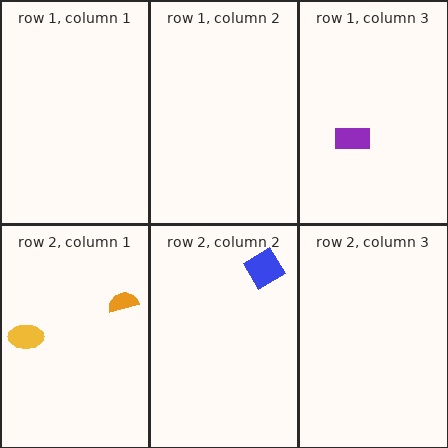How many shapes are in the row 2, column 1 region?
2.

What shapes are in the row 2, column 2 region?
The blue diamond.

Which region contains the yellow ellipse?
The row 2, column 1 region.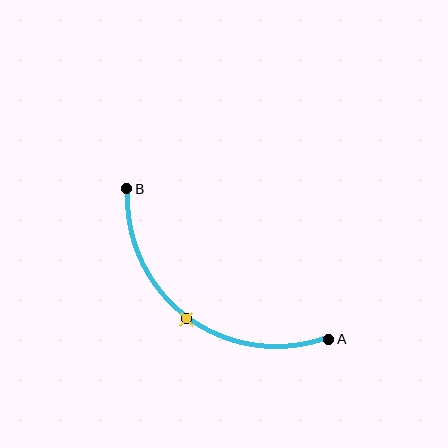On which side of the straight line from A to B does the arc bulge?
The arc bulges below and to the left of the straight line connecting A and B.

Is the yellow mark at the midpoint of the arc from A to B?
Yes. The yellow mark lies on the arc at equal arc-length from both A and B — it is the arc midpoint.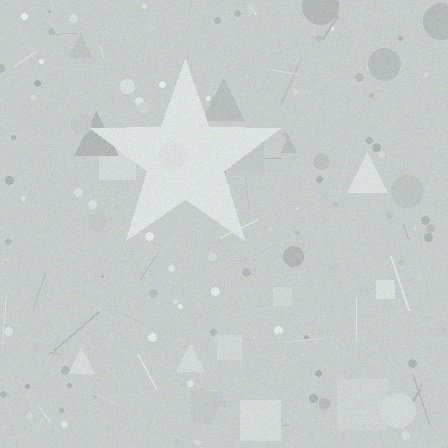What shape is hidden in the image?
A star is hidden in the image.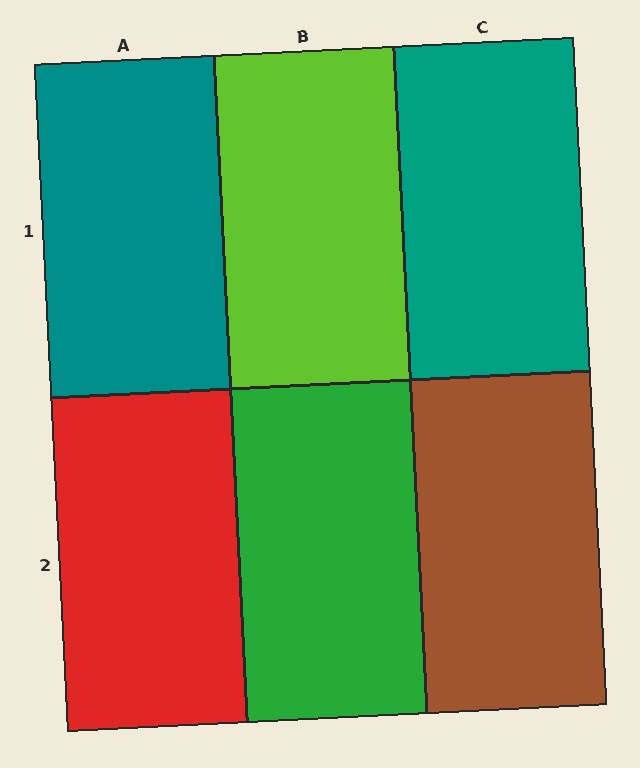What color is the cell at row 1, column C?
Teal.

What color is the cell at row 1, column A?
Teal.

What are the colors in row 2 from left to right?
Red, green, brown.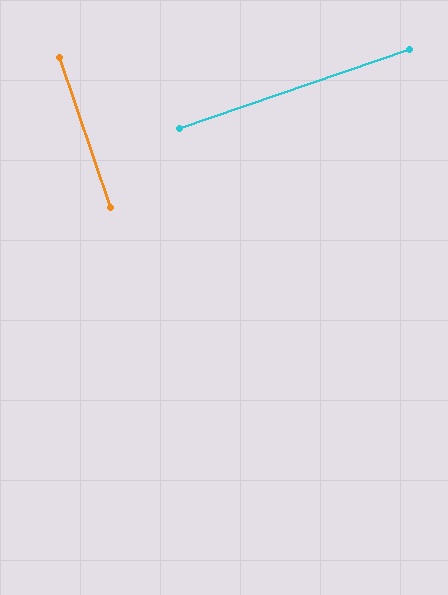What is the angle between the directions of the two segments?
Approximately 90 degrees.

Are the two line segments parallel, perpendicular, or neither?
Perpendicular — they meet at approximately 90°.